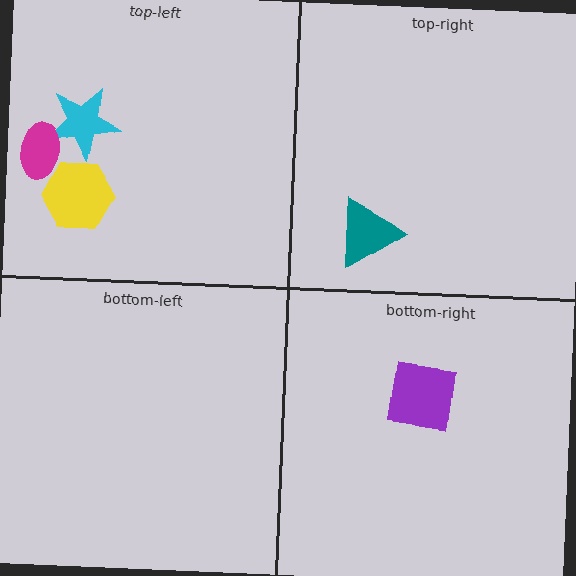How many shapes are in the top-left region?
3.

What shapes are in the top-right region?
The teal triangle.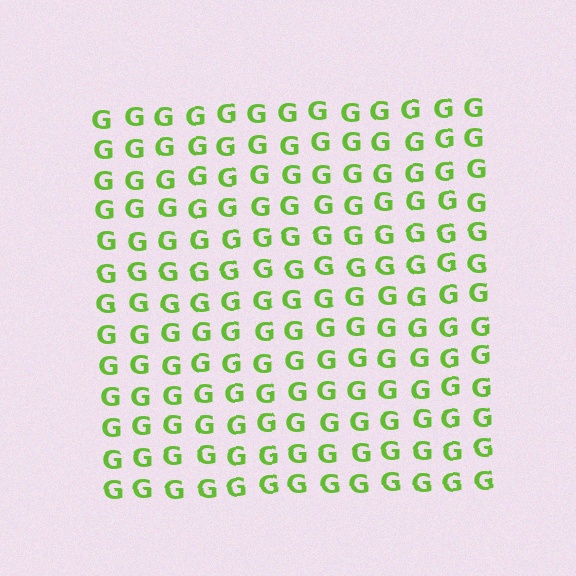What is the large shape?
The large shape is a square.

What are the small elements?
The small elements are letter G's.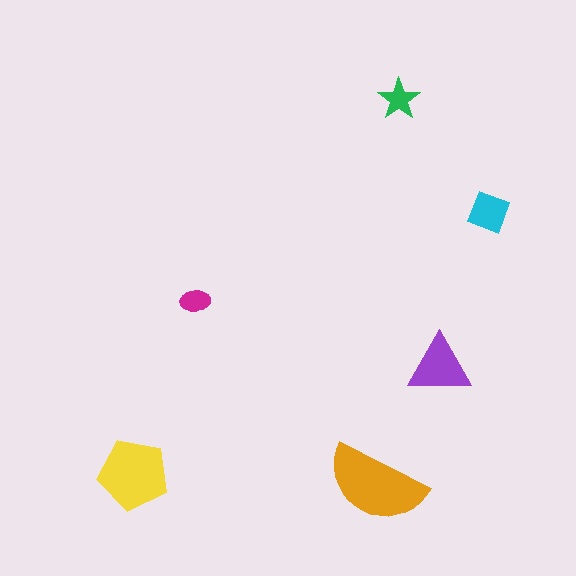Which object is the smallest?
The magenta ellipse.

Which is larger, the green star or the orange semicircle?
The orange semicircle.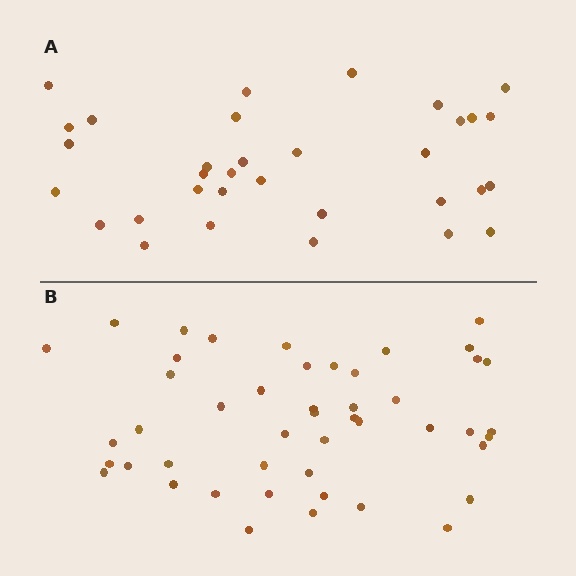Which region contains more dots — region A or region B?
Region B (the bottom region) has more dots.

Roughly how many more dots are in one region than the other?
Region B has approximately 15 more dots than region A.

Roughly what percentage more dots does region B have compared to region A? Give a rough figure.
About 40% more.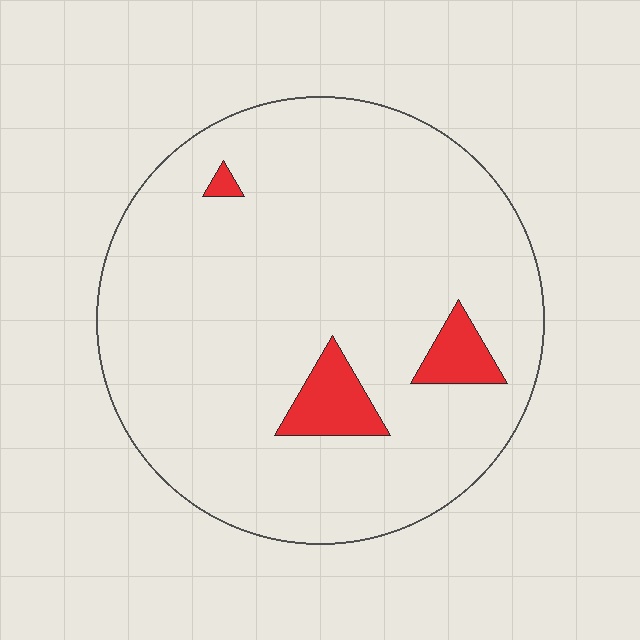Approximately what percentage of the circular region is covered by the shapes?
Approximately 5%.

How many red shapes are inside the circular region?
3.